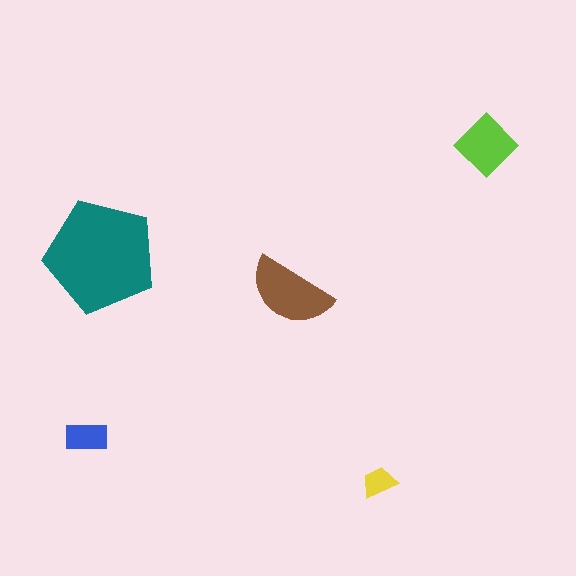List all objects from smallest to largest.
The yellow trapezoid, the blue rectangle, the lime diamond, the brown semicircle, the teal pentagon.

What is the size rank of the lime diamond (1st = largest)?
3rd.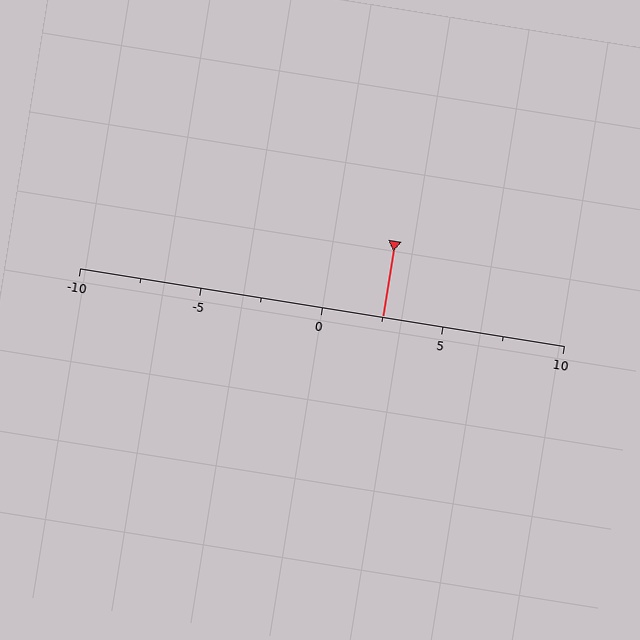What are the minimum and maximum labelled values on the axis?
The axis runs from -10 to 10.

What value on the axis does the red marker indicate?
The marker indicates approximately 2.5.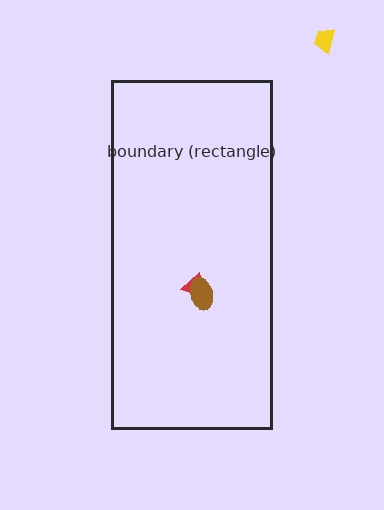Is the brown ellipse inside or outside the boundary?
Inside.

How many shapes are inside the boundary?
2 inside, 1 outside.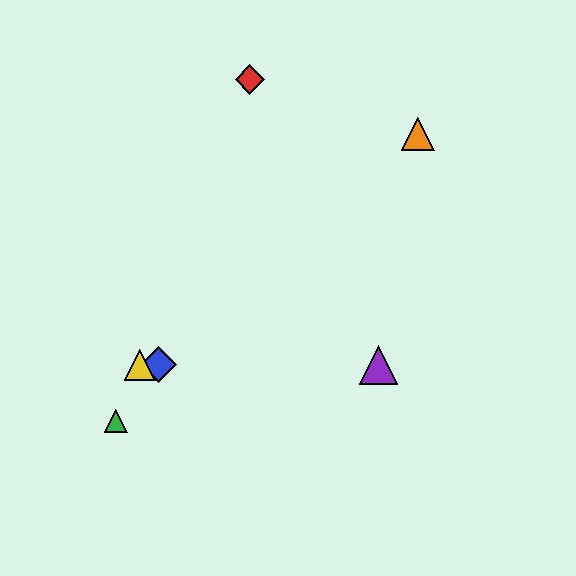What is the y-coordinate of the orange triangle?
The orange triangle is at y≈134.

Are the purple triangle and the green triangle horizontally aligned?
No, the purple triangle is at y≈365 and the green triangle is at y≈421.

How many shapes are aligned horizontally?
3 shapes (the blue diamond, the yellow triangle, the purple triangle) are aligned horizontally.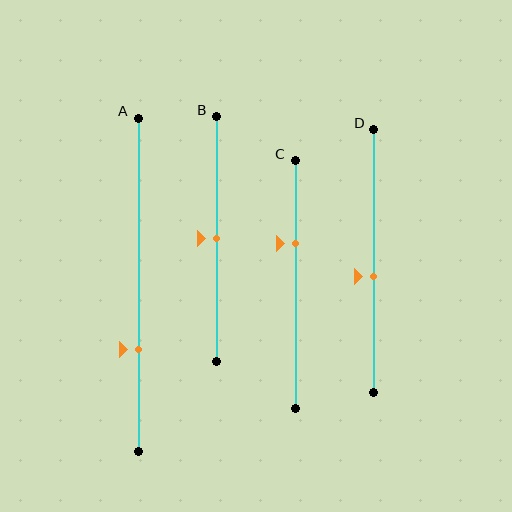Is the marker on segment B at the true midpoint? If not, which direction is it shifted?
Yes, the marker on segment B is at the true midpoint.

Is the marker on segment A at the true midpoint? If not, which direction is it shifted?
No, the marker on segment A is shifted downward by about 19% of the segment length.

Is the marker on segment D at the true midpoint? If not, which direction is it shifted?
No, the marker on segment D is shifted downward by about 6% of the segment length.